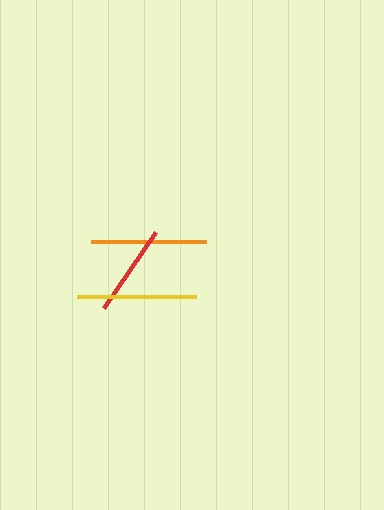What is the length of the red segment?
The red segment is approximately 91 pixels long.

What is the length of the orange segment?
The orange segment is approximately 115 pixels long.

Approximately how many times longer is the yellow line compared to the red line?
The yellow line is approximately 1.3 times the length of the red line.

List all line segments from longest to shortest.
From longest to shortest: yellow, orange, red.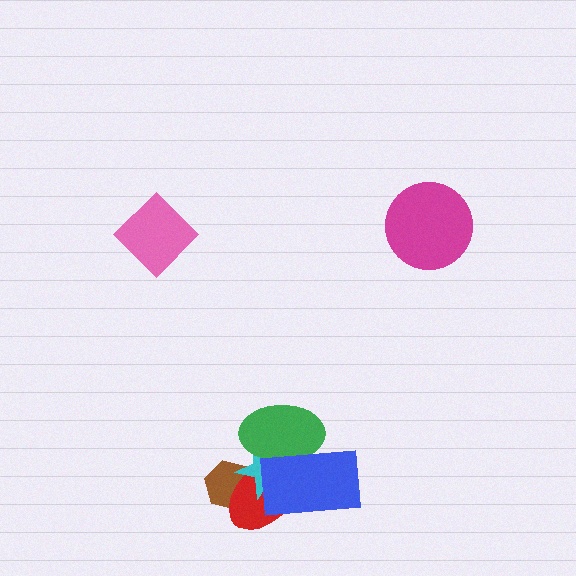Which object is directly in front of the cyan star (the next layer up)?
The green ellipse is directly in front of the cyan star.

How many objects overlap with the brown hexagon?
2 objects overlap with the brown hexagon.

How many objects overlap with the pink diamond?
0 objects overlap with the pink diamond.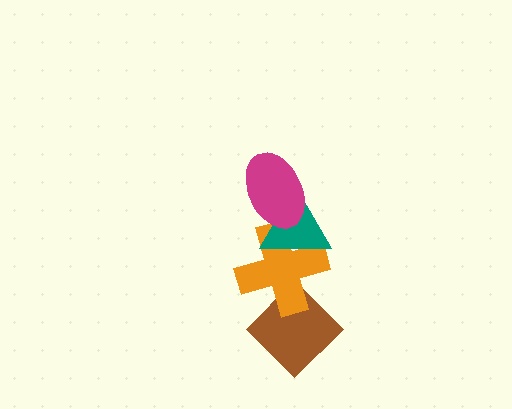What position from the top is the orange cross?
The orange cross is 3rd from the top.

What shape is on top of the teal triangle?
The magenta ellipse is on top of the teal triangle.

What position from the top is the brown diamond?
The brown diamond is 4th from the top.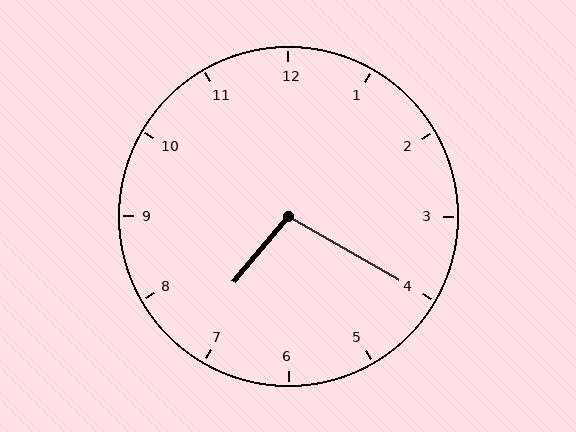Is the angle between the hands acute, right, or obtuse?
It is obtuse.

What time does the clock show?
7:20.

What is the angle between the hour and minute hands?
Approximately 100 degrees.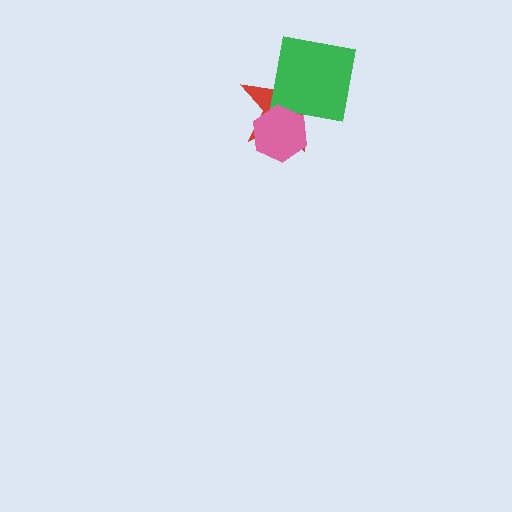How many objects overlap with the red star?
2 objects overlap with the red star.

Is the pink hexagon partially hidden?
No, no other shape covers it.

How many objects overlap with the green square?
1 object overlaps with the green square.